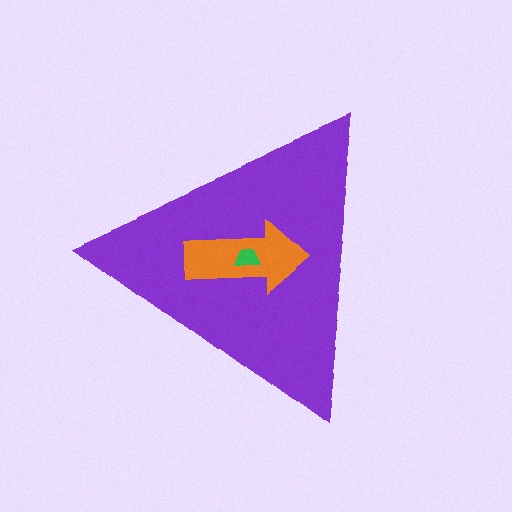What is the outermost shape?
The purple triangle.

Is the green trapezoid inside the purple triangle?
Yes.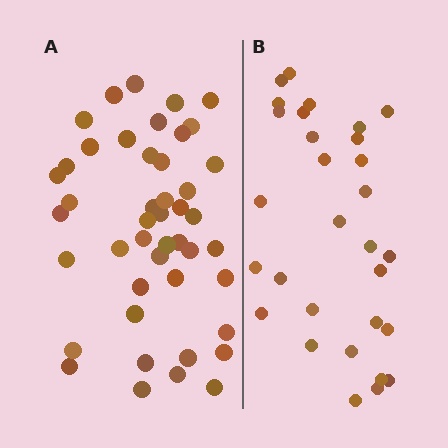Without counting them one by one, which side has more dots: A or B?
Region A (the left region) has more dots.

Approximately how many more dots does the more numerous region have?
Region A has approximately 15 more dots than region B.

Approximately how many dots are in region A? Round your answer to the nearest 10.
About 40 dots. (The exact count is 45, which rounds to 40.)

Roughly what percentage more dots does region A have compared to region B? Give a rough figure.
About 50% more.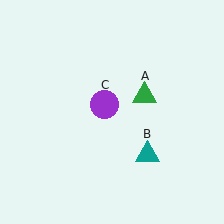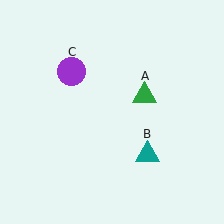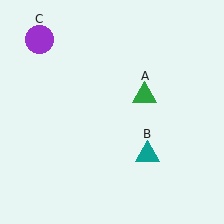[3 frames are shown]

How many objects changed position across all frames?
1 object changed position: purple circle (object C).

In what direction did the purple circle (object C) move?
The purple circle (object C) moved up and to the left.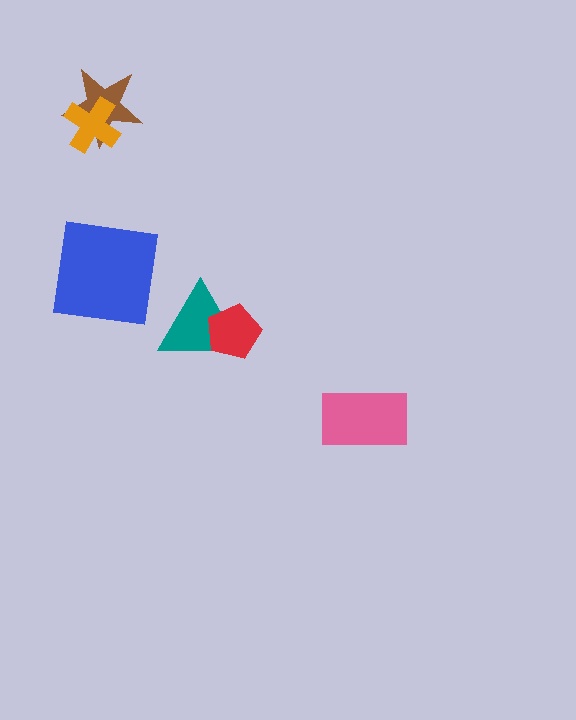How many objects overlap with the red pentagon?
1 object overlaps with the red pentagon.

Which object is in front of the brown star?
The orange cross is in front of the brown star.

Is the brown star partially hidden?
Yes, it is partially covered by another shape.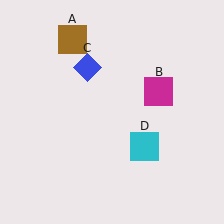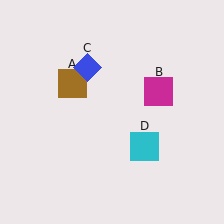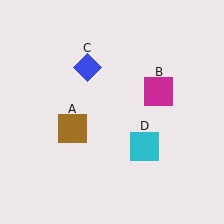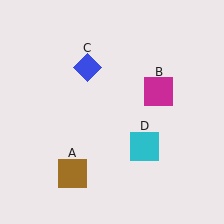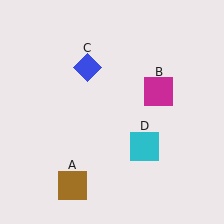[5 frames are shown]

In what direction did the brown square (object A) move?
The brown square (object A) moved down.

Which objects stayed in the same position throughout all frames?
Magenta square (object B) and blue diamond (object C) and cyan square (object D) remained stationary.